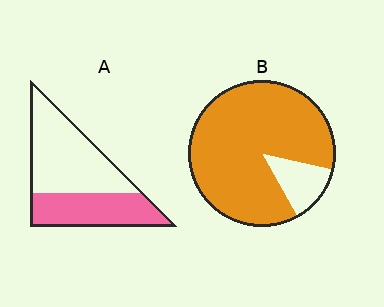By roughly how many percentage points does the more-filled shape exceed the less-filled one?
By roughly 45 percentage points (B over A).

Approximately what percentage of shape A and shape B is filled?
A is approximately 40% and B is approximately 85%.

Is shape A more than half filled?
No.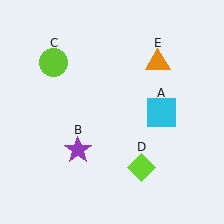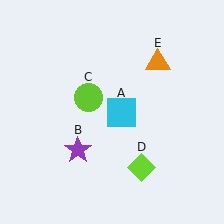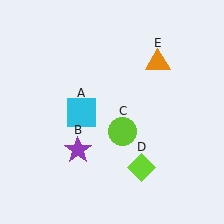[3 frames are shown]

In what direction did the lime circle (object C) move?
The lime circle (object C) moved down and to the right.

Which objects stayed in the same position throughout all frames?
Purple star (object B) and lime diamond (object D) and orange triangle (object E) remained stationary.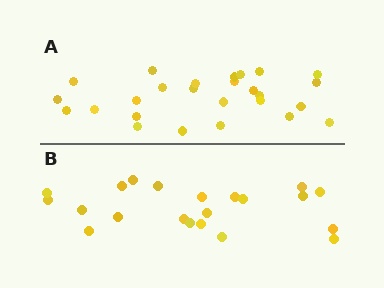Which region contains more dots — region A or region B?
Region A (the top region) has more dots.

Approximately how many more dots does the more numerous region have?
Region A has about 5 more dots than region B.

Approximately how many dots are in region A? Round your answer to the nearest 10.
About 30 dots. (The exact count is 26, which rounds to 30.)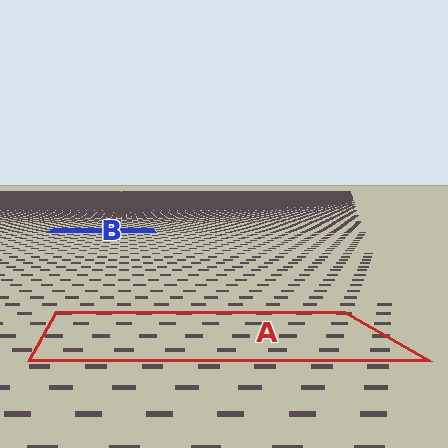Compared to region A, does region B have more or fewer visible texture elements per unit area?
Region B has more texture elements per unit area — they are packed more densely because it is farther away.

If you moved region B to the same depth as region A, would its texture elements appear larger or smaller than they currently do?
They would appear larger. At a closer depth, the same texture elements are projected at a bigger on-screen size.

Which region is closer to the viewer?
Region A is closer. The texture elements there are larger and more spread out.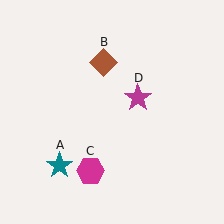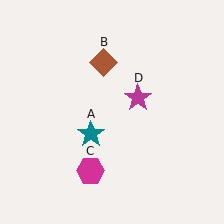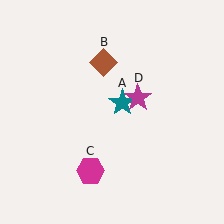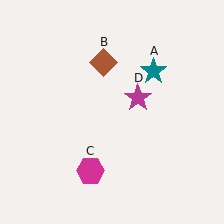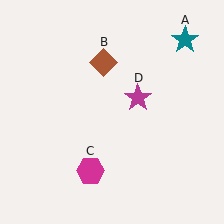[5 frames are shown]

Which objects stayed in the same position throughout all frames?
Brown diamond (object B) and magenta hexagon (object C) and magenta star (object D) remained stationary.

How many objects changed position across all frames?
1 object changed position: teal star (object A).